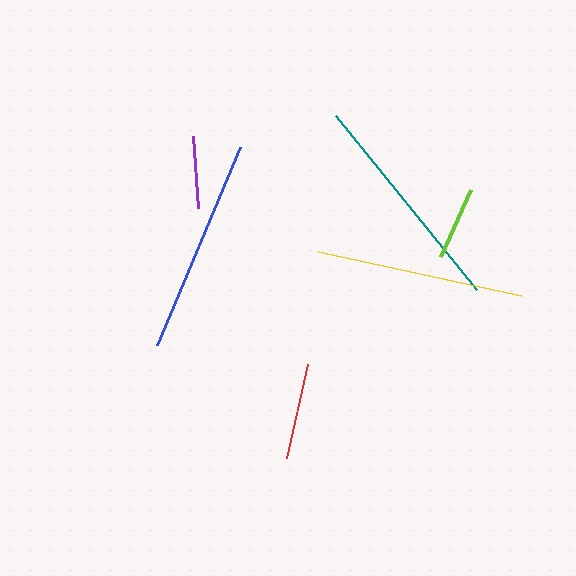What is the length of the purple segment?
The purple segment is approximately 72 pixels long.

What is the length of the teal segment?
The teal segment is approximately 224 pixels long.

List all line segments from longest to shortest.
From longest to shortest: teal, blue, yellow, red, lime, purple.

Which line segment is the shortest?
The purple line is the shortest at approximately 72 pixels.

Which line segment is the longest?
The teal line is the longest at approximately 224 pixels.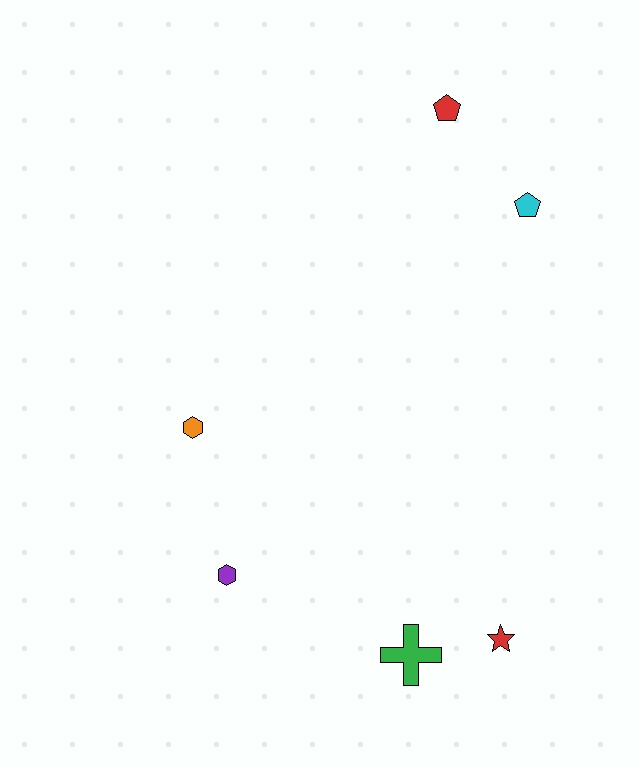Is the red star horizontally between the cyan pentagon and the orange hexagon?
Yes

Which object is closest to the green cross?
The red star is closest to the green cross.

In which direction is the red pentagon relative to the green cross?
The red pentagon is above the green cross.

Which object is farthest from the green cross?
The red pentagon is farthest from the green cross.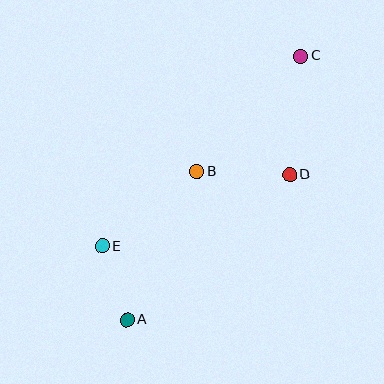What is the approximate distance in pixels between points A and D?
The distance between A and D is approximately 218 pixels.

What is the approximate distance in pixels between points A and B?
The distance between A and B is approximately 164 pixels.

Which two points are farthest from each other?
Points A and C are farthest from each other.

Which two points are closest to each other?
Points A and E are closest to each other.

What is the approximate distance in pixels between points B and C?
The distance between B and C is approximately 155 pixels.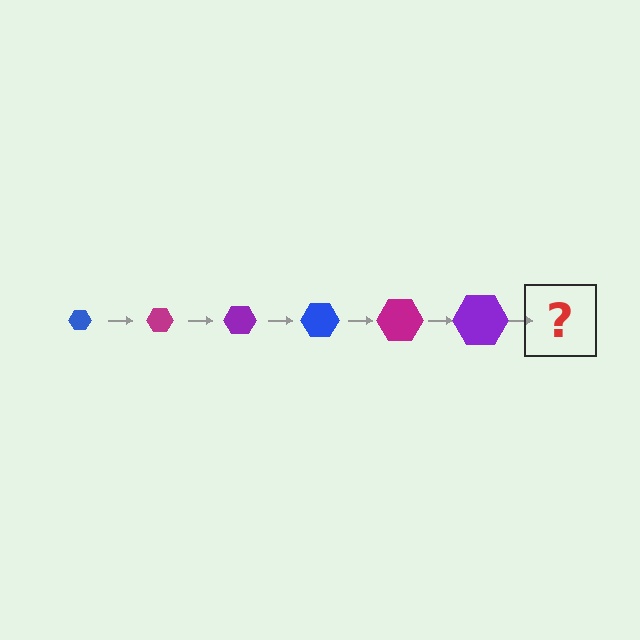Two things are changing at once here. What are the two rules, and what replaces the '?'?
The two rules are that the hexagon grows larger each step and the color cycles through blue, magenta, and purple. The '?' should be a blue hexagon, larger than the previous one.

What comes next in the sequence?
The next element should be a blue hexagon, larger than the previous one.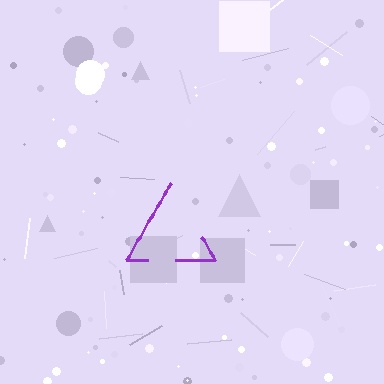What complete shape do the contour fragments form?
The contour fragments form a triangle.